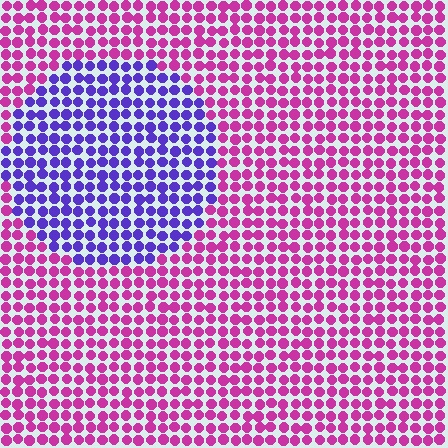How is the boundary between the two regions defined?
The boundary is defined purely by a slight shift in hue (about 61 degrees). Spacing, size, and orientation are identical on both sides.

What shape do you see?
I see a circle.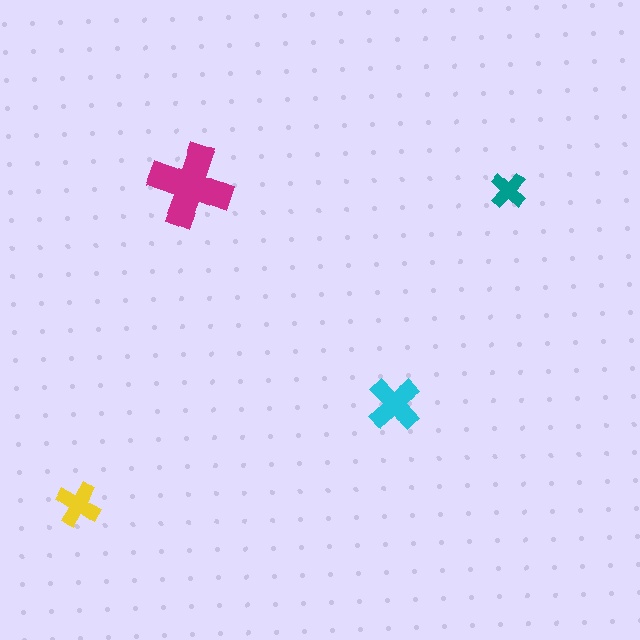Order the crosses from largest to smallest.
the magenta one, the cyan one, the yellow one, the teal one.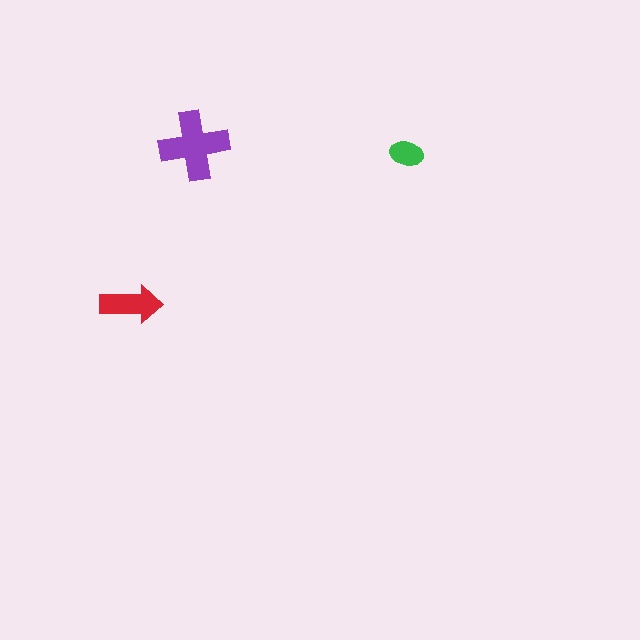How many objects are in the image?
There are 3 objects in the image.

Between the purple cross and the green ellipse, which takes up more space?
The purple cross.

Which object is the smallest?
The green ellipse.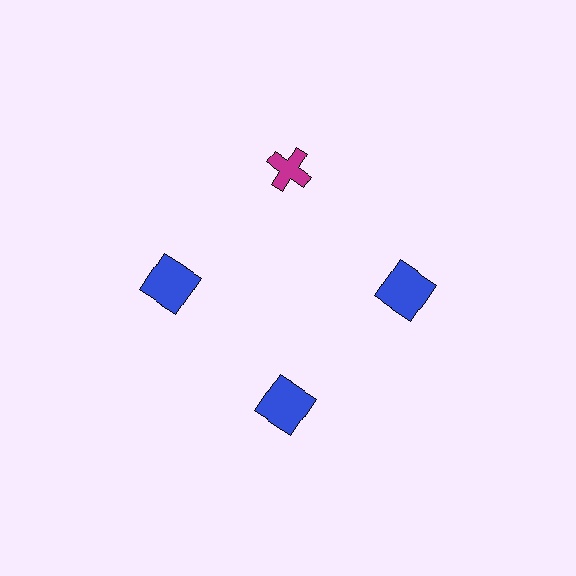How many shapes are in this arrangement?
There are 4 shapes arranged in a ring pattern.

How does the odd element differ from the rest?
It differs in both color (magenta instead of blue) and shape (cross instead of square).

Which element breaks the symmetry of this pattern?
The magenta cross at roughly the 12 o'clock position breaks the symmetry. All other shapes are blue squares.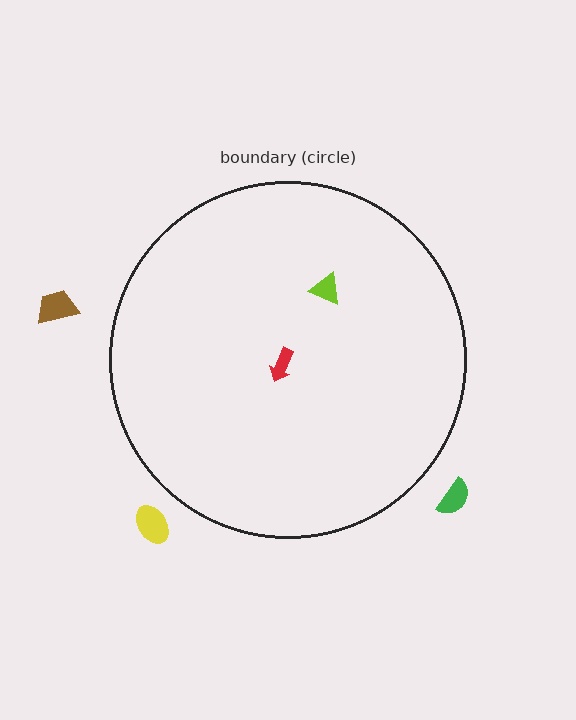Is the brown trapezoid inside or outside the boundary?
Outside.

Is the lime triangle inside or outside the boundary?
Inside.